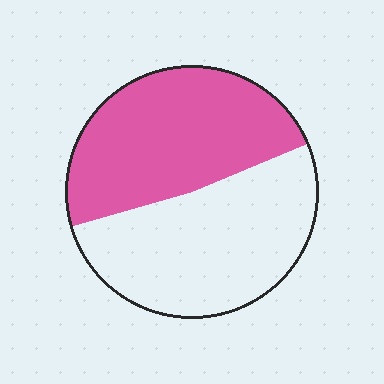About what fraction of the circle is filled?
About one half (1/2).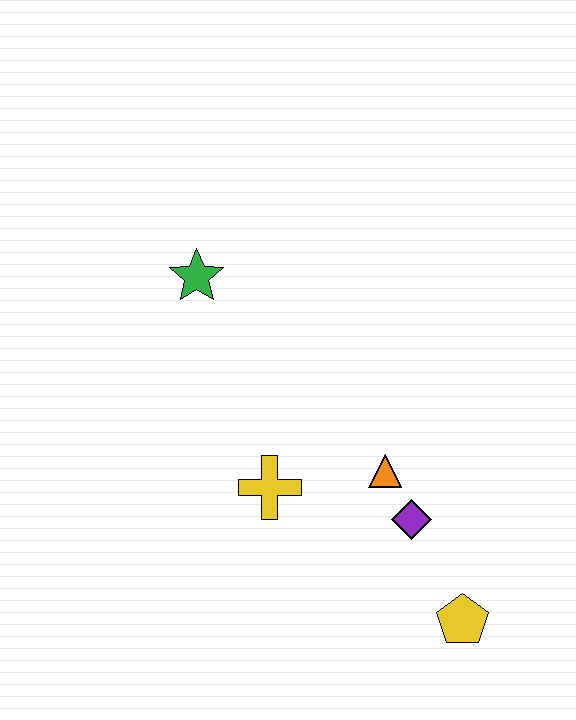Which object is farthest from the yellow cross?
The yellow pentagon is farthest from the yellow cross.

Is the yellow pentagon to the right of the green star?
Yes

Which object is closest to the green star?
The yellow cross is closest to the green star.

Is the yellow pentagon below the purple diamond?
Yes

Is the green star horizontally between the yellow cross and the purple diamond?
No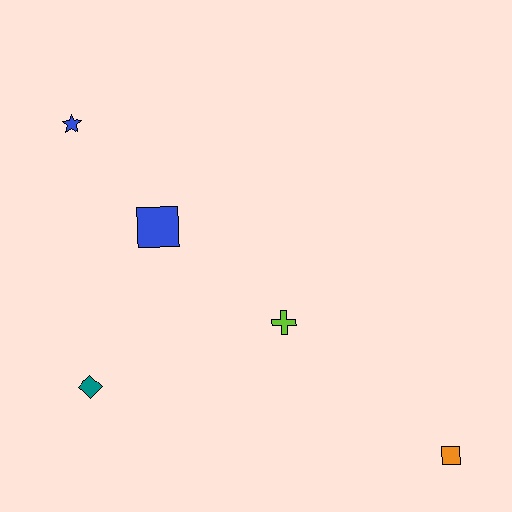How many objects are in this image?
There are 5 objects.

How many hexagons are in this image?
There are no hexagons.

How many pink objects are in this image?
There are no pink objects.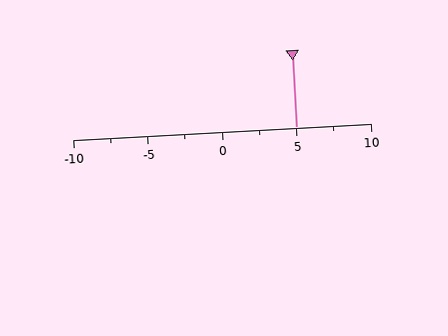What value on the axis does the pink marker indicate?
The marker indicates approximately 5.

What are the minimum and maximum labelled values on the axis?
The axis runs from -10 to 10.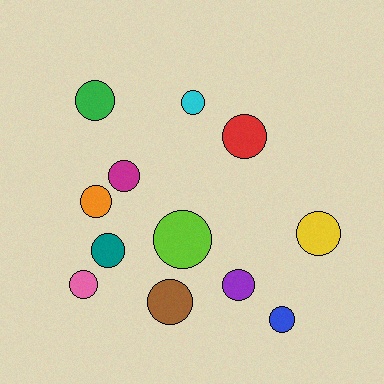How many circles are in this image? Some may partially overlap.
There are 12 circles.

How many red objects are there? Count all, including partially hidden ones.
There is 1 red object.